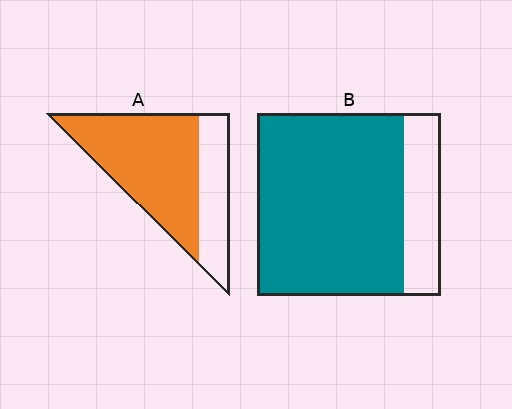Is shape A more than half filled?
Yes.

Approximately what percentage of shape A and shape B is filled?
A is approximately 70% and B is approximately 80%.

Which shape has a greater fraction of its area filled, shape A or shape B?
Shape B.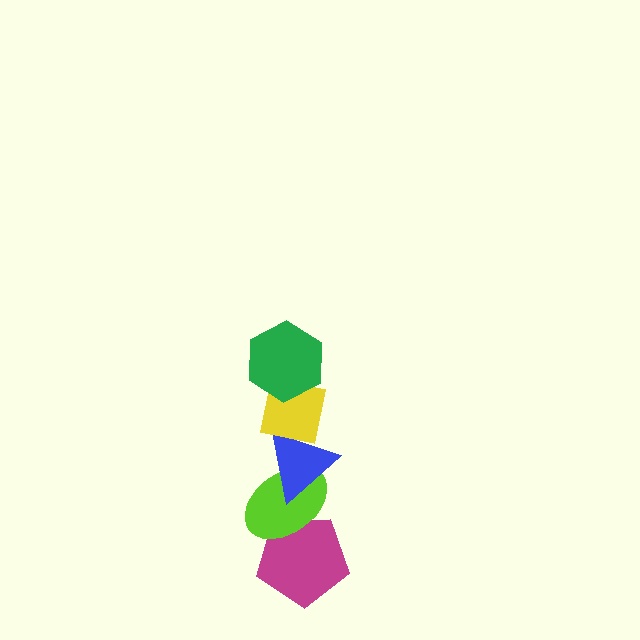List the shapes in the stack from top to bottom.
From top to bottom: the green hexagon, the yellow square, the blue triangle, the lime ellipse, the magenta pentagon.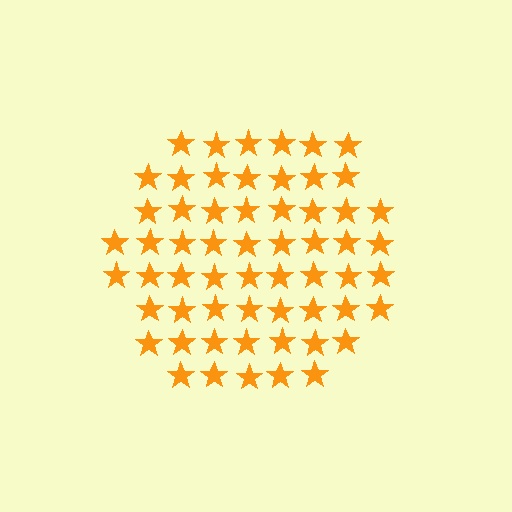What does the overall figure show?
The overall figure shows a hexagon.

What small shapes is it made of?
It is made of small stars.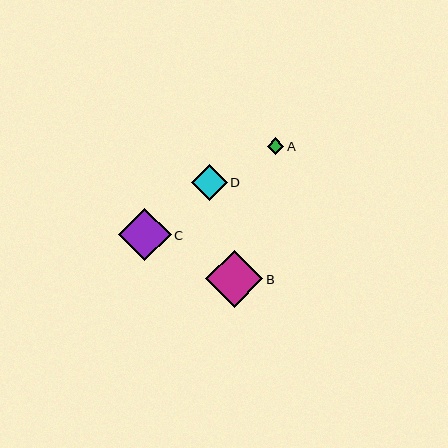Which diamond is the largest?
Diamond B is the largest with a size of approximately 57 pixels.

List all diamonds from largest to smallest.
From largest to smallest: B, C, D, A.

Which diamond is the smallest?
Diamond A is the smallest with a size of approximately 16 pixels.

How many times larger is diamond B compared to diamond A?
Diamond B is approximately 3.5 times the size of diamond A.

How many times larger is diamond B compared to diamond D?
Diamond B is approximately 1.6 times the size of diamond D.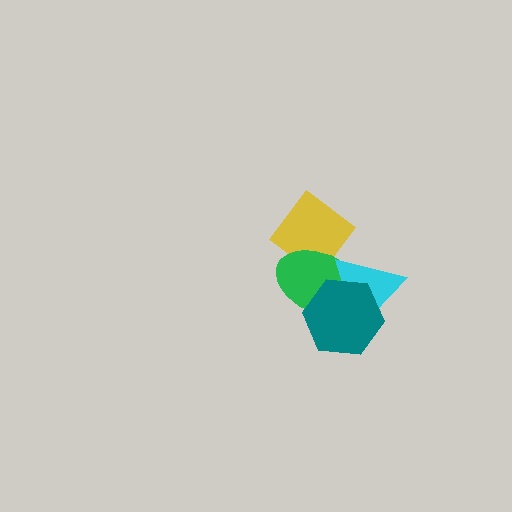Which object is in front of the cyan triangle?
The teal hexagon is in front of the cyan triangle.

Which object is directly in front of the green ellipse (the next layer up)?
The cyan triangle is directly in front of the green ellipse.